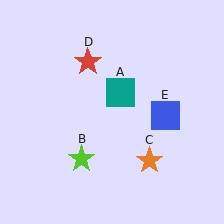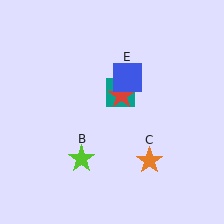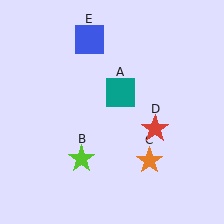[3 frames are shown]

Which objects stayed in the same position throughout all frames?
Teal square (object A) and lime star (object B) and orange star (object C) remained stationary.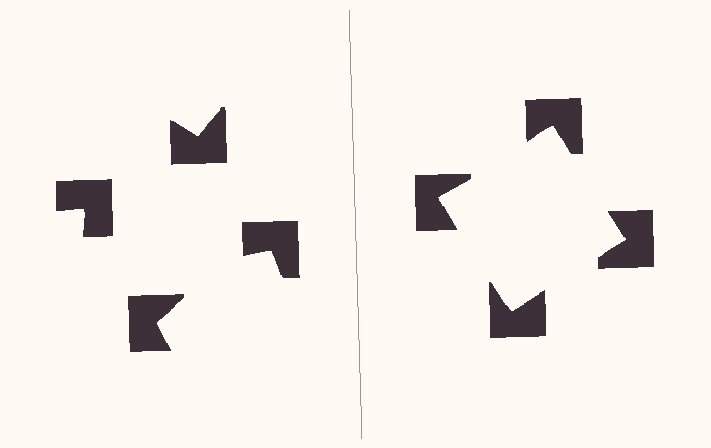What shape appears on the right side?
An illusory square.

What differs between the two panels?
The notched squares are positioned identically on both sides; only the wedge orientations differ. On the right they align to a square; on the left they are misaligned.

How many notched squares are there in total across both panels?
8 — 4 on each side.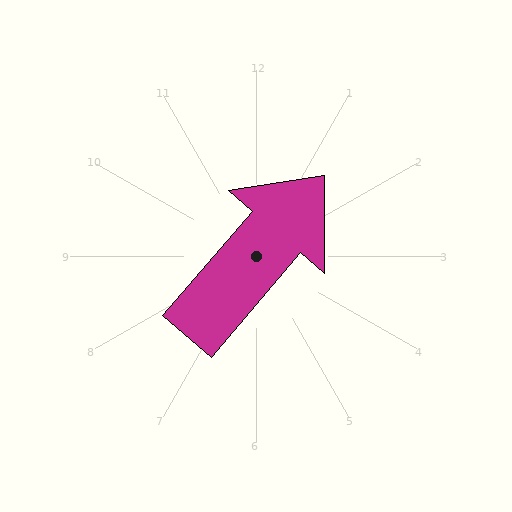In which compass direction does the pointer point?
Northeast.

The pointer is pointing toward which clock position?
Roughly 1 o'clock.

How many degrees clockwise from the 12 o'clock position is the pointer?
Approximately 41 degrees.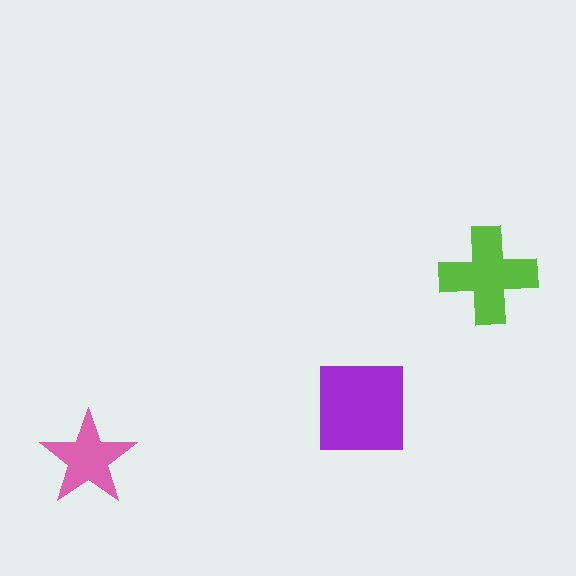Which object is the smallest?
The pink star.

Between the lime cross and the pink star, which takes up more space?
The lime cross.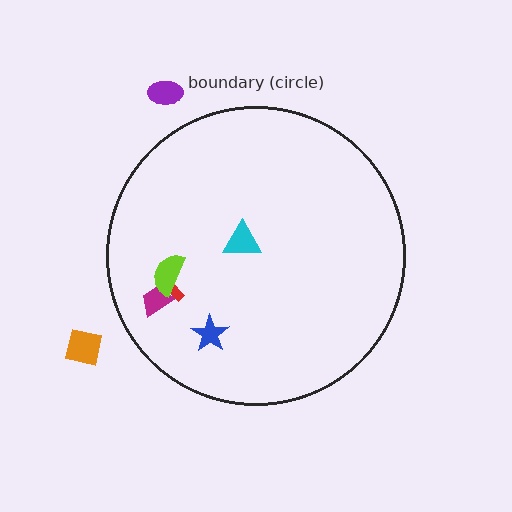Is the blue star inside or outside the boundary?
Inside.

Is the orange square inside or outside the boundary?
Outside.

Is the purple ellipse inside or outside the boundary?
Outside.